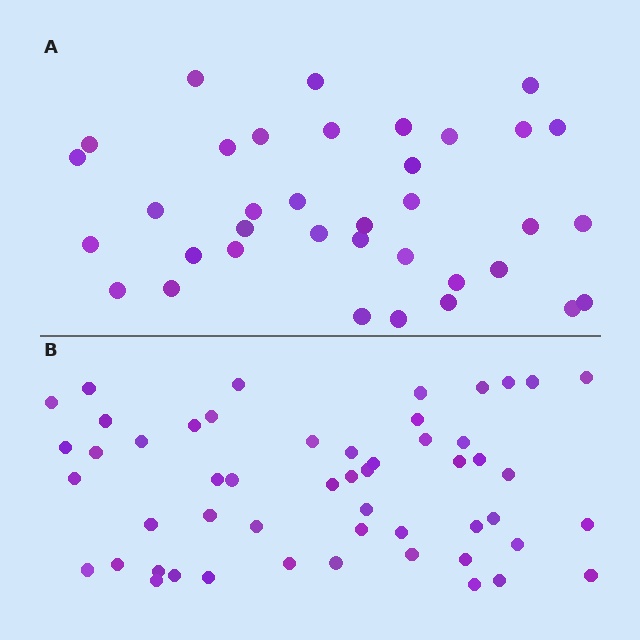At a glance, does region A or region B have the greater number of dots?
Region B (the bottom region) has more dots.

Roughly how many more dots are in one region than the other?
Region B has approximately 15 more dots than region A.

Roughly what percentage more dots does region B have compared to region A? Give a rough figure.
About 45% more.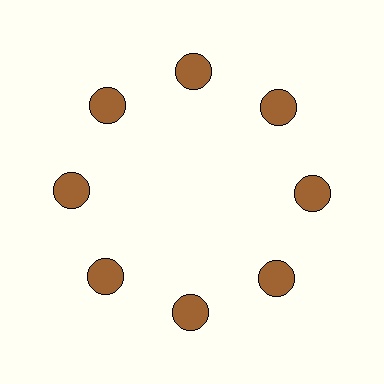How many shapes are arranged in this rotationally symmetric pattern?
There are 8 shapes, arranged in 8 groups of 1.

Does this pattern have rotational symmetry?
Yes, this pattern has 8-fold rotational symmetry. It looks the same after rotating 45 degrees around the center.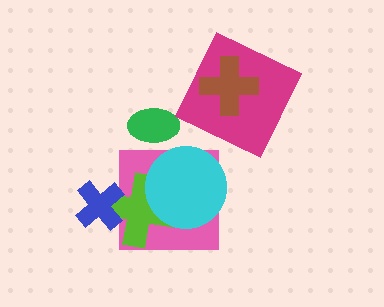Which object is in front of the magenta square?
The brown cross is in front of the magenta square.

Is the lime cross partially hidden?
Yes, it is partially covered by another shape.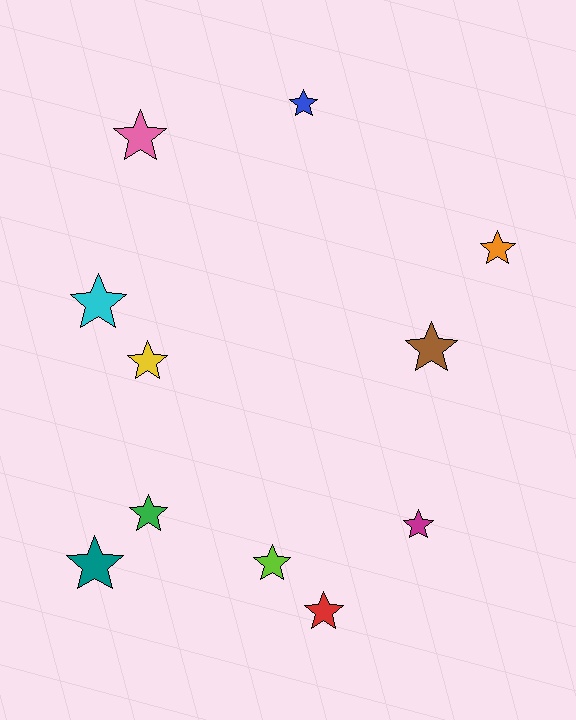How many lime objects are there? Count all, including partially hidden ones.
There is 1 lime object.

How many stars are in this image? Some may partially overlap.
There are 11 stars.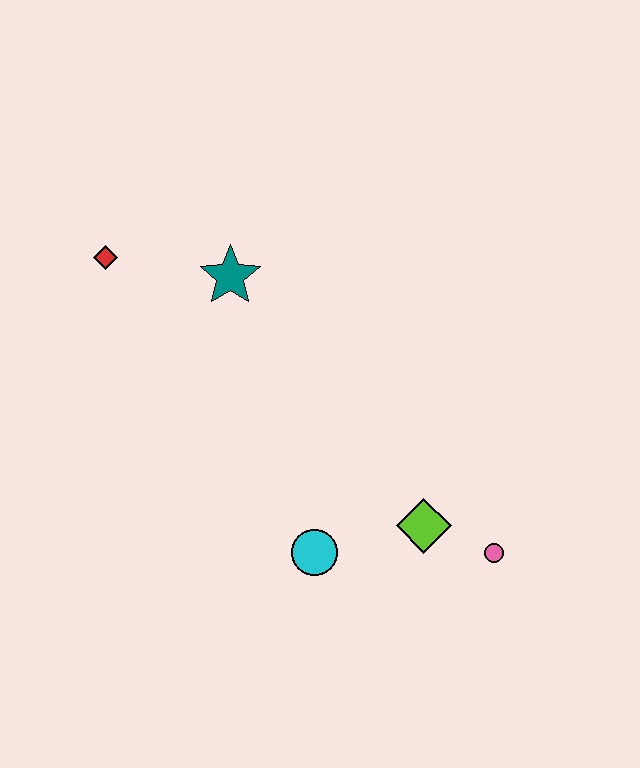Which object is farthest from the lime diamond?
The red diamond is farthest from the lime diamond.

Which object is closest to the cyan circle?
The lime diamond is closest to the cyan circle.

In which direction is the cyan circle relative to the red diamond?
The cyan circle is below the red diamond.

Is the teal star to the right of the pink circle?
No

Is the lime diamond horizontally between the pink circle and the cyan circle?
Yes